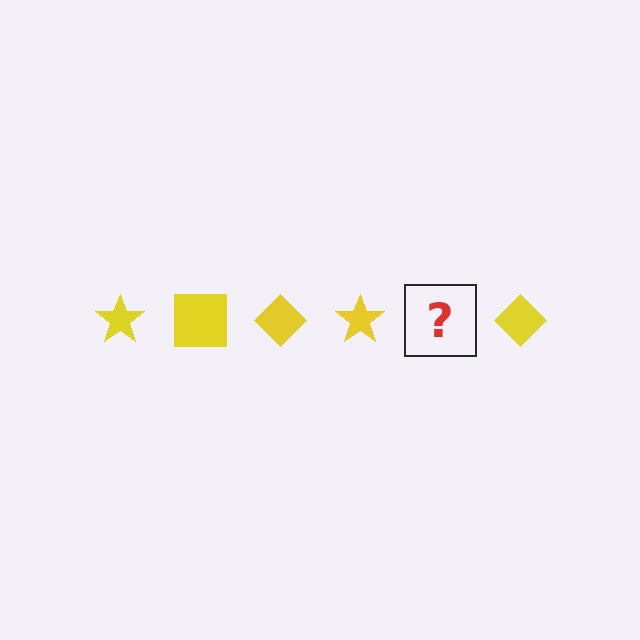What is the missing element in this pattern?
The missing element is a yellow square.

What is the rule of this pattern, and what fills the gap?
The rule is that the pattern cycles through star, square, diamond shapes in yellow. The gap should be filled with a yellow square.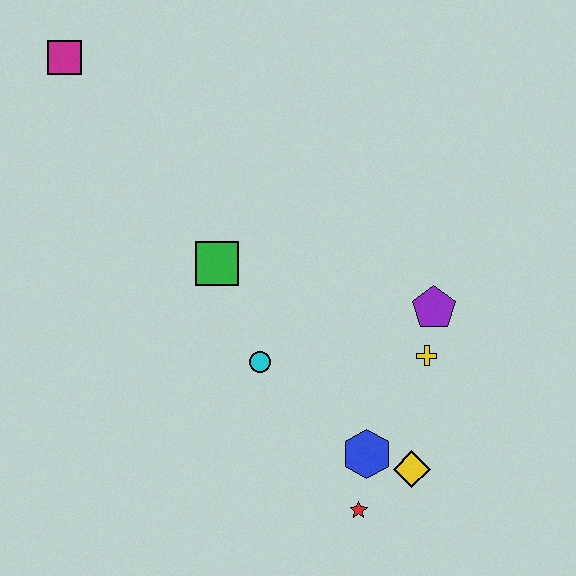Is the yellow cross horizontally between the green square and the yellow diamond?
No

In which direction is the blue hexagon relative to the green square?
The blue hexagon is below the green square.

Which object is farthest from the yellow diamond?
The magenta square is farthest from the yellow diamond.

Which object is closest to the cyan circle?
The green square is closest to the cyan circle.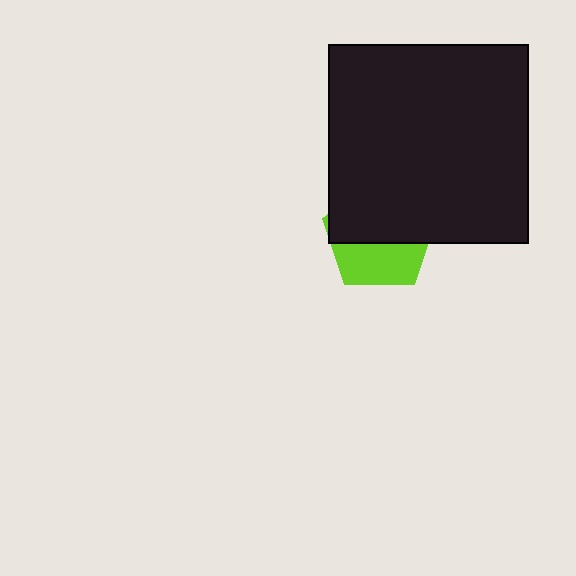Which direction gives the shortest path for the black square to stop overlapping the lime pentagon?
Moving up gives the shortest separation.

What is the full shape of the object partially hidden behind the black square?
The partially hidden object is a lime pentagon.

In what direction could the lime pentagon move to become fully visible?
The lime pentagon could move down. That would shift it out from behind the black square entirely.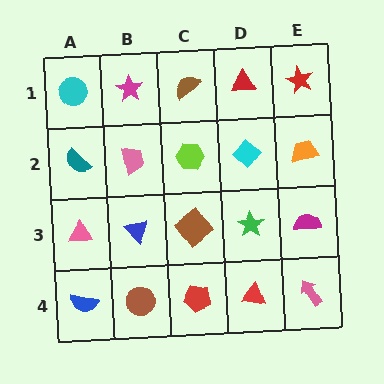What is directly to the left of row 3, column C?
A blue triangle.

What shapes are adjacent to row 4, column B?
A blue triangle (row 3, column B), a blue semicircle (row 4, column A), a red pentagon (row 4, column C).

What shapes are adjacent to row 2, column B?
A magenta star (row 1, column B), a blue triangle (row 3, column B), a teal semicircle (row 2, column A), a lime hexagon (row 2, column C).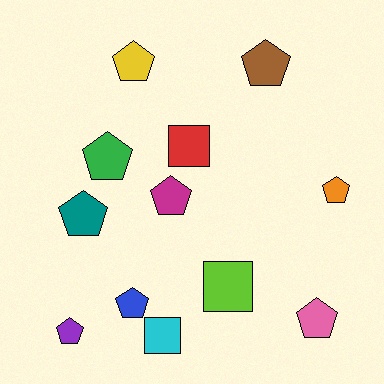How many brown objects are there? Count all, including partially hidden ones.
There is 1 brown object.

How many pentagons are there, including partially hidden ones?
There are 9 pentagons.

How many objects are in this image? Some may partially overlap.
There are 12 objects.